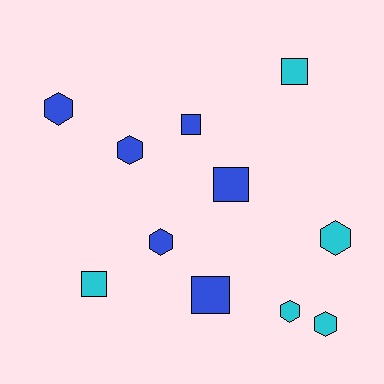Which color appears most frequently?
Blue, with 6 objects.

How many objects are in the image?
There are 11 objects.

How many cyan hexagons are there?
There are 3 cyan hexagons.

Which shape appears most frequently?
Hexagon, with 6 objects.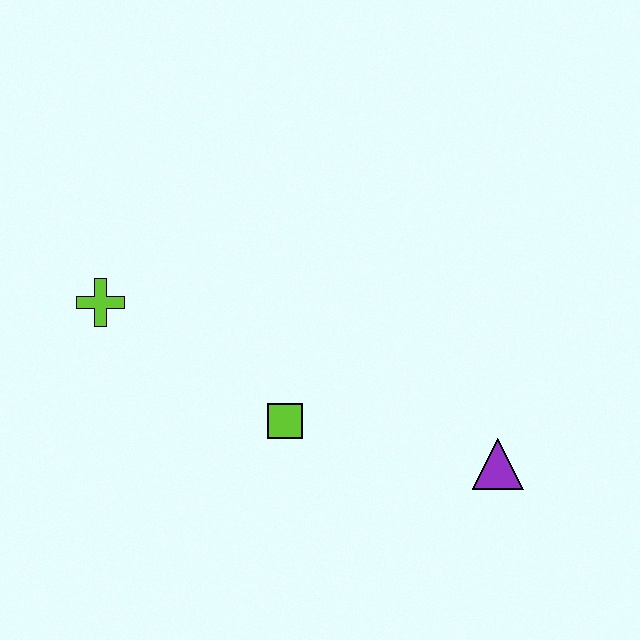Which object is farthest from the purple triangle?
The lime cross is farthest from the purple triangle.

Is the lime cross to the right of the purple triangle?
No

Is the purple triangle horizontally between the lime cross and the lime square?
No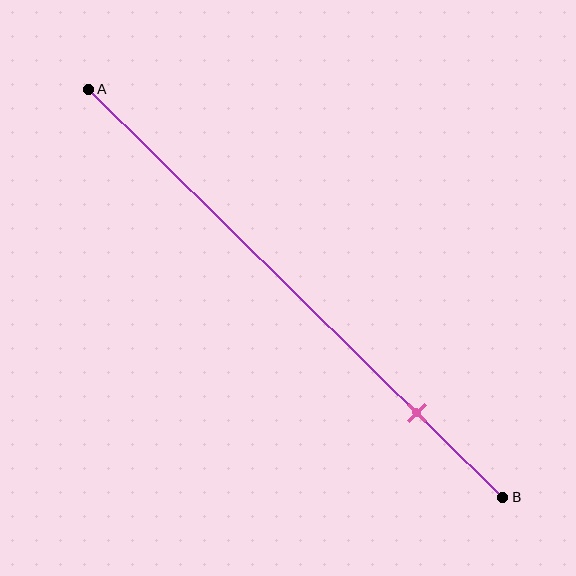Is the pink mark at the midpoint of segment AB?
No, the mark is at about 80% from A, not at the 50% midpoint.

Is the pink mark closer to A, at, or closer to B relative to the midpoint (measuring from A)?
The pink mark is closer to point B than the midpoint of segment AB.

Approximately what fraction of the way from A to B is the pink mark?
The pink mark is approximately 80% of the way from A to B.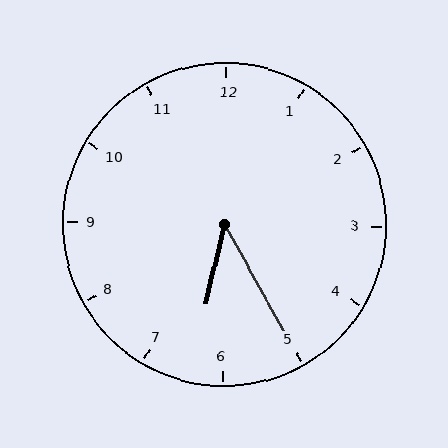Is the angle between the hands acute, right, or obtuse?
It is acute.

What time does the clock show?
6:25.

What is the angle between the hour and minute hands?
Approximately 42 degrees.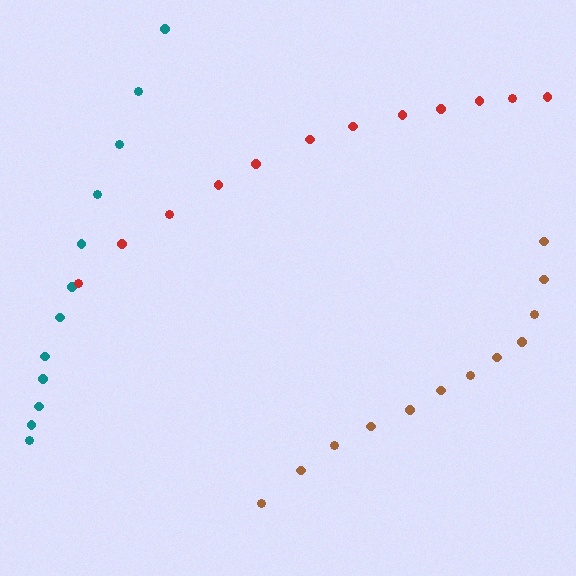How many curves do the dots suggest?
There are 3 distinct paths.